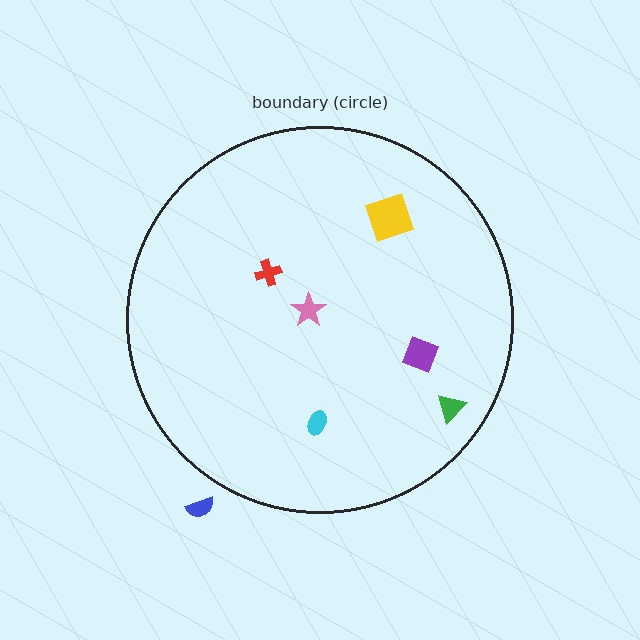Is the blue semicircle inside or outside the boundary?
Outside.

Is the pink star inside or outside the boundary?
Inside.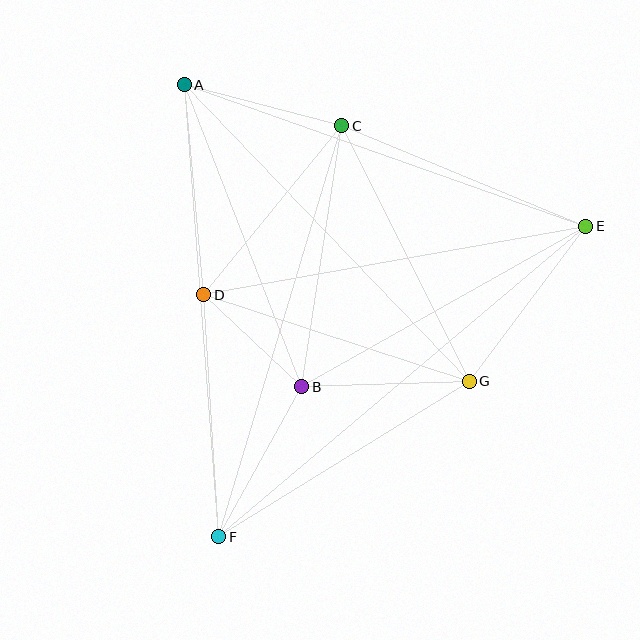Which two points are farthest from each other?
Points E and F are farthest from each other.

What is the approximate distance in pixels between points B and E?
The distance between B and E is approximately 326 pixels.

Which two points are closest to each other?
Points B and D are closest to each other.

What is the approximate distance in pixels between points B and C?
The distance between B and C is approximately 264 pixels.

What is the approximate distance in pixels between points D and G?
The distance between D and G is approximately 279 pixels.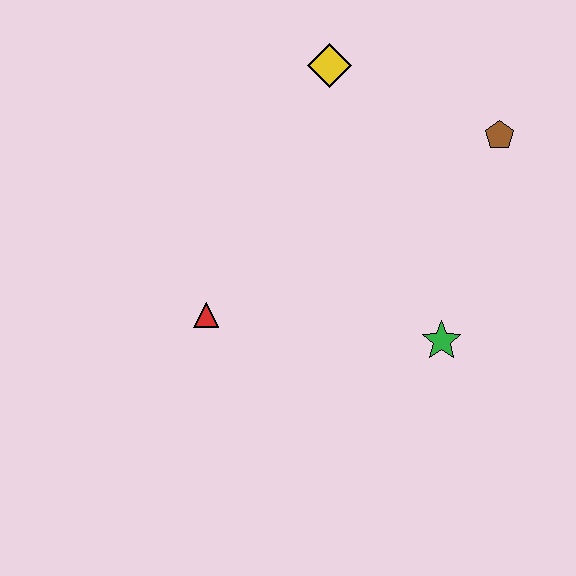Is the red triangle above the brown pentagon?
No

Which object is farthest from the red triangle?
The brown pentagon is farthest from the red triangle.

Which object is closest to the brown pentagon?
The yellow diamond is closest to the brown pentagon.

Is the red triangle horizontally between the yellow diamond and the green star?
No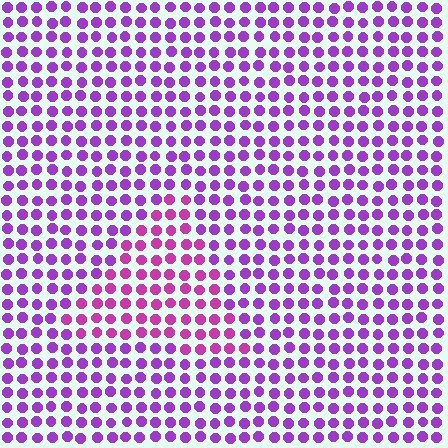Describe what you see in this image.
The image is filled with small purple elements in a uniform arrangement. A triangle-shaped region is visible where the elements are tinted to a slightly different hue, forming a subtle color boundary.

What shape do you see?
I see a triangle.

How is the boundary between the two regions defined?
The boundary is defined purely by a slight shift in hue (about 30 degrees). Spacing, size, and orientation are identical on both sides.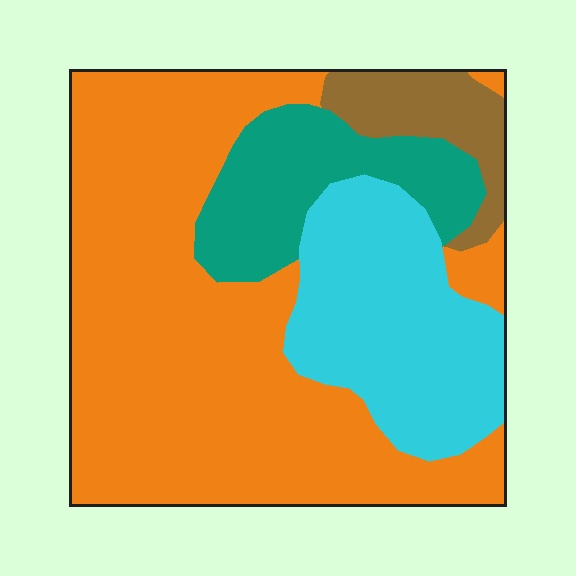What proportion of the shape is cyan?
Cyan covers roughly 20% of the shape.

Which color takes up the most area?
Orange, at roughly 55%.